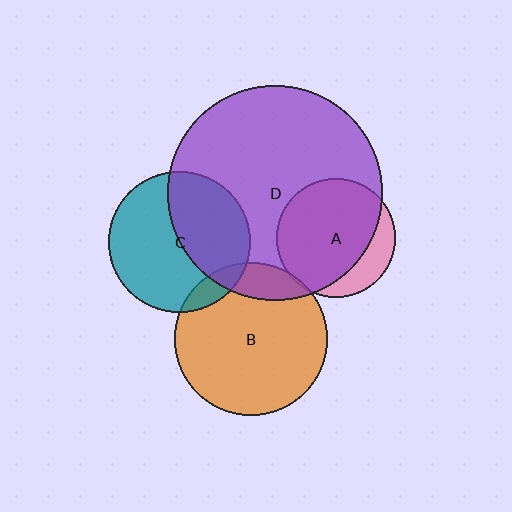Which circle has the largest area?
Circle D (purple).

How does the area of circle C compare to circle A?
Approximately 1.4 times.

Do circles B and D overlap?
Yes.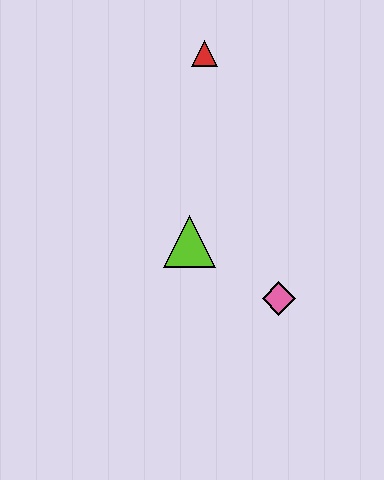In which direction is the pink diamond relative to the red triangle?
The pink diamond is below the red triangle.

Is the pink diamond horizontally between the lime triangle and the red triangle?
No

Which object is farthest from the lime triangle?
The red triangle is farthest from the lime triangle.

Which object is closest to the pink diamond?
The lime triangle is closest to the pink diamond.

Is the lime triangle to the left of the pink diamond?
Yes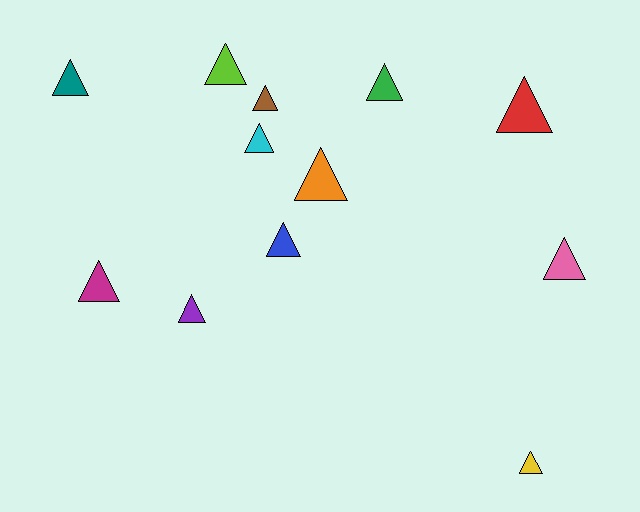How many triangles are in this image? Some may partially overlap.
There are 12 triangles.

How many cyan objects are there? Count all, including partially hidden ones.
There is 1 cyan object.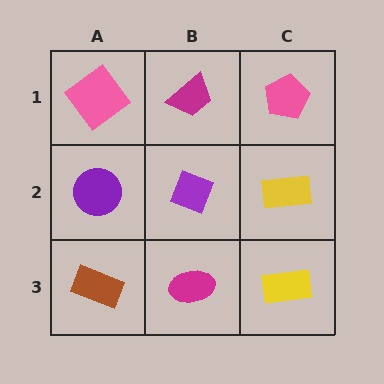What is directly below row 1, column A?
A purple circle.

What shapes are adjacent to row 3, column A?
A purple circle (row 2, column A), a magenta ellipse (row 3, column B).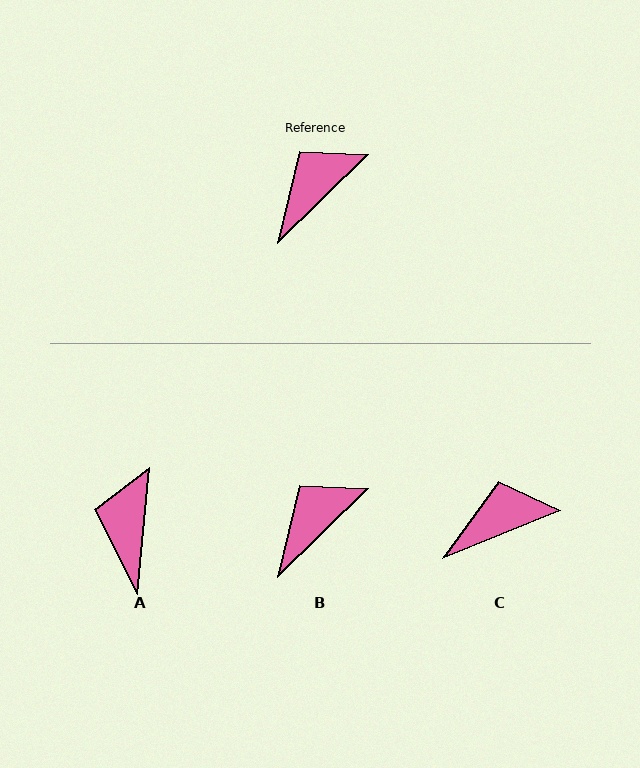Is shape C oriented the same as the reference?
No, it is off by about 22 degrees.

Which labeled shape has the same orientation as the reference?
B.